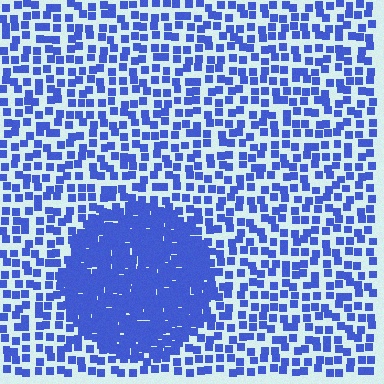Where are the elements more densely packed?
The elements are more densely packed inside the circle boundary.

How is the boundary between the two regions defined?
The boundary is defined by a change in element density (approximately 2.7x ratio). All elements are the same color, size, and shape.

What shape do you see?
I see a circle.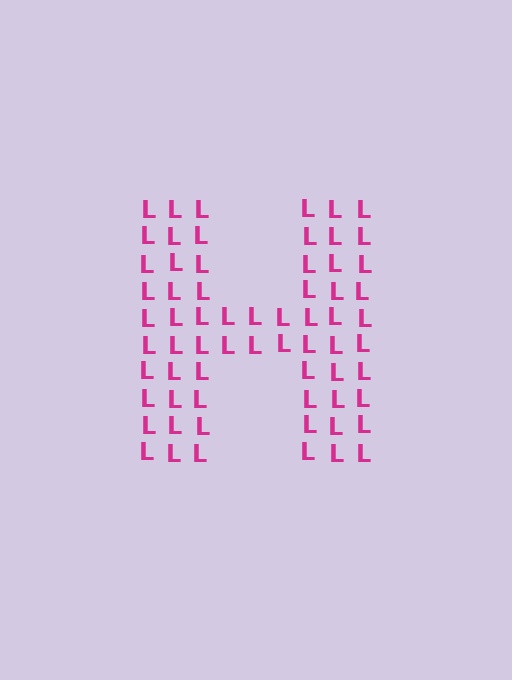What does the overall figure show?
The overall figure shows the letter H.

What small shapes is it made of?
It is made of small letter L's.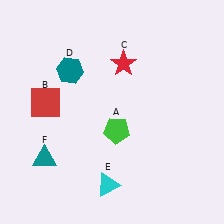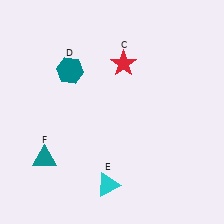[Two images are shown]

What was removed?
The green pentagon (A), the red square (B) were removed in Image 2.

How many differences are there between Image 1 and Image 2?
There are 2 differences between the two images.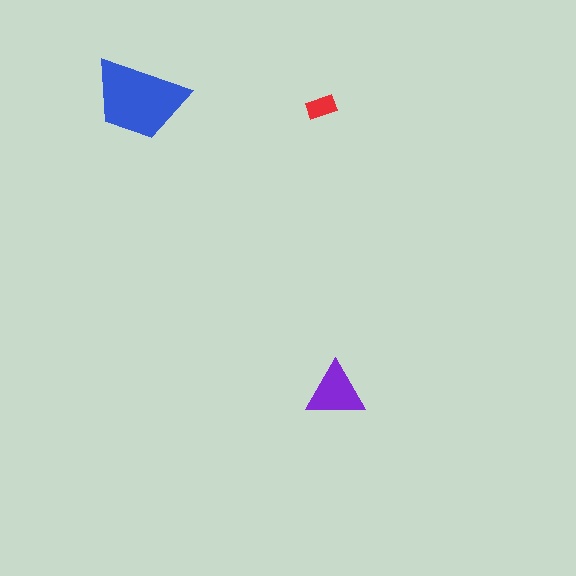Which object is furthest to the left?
The blue trapezoid is leftmost.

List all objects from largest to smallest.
The blue trapezoid, the purple triangle, the red rectangle.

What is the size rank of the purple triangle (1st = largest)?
2nd.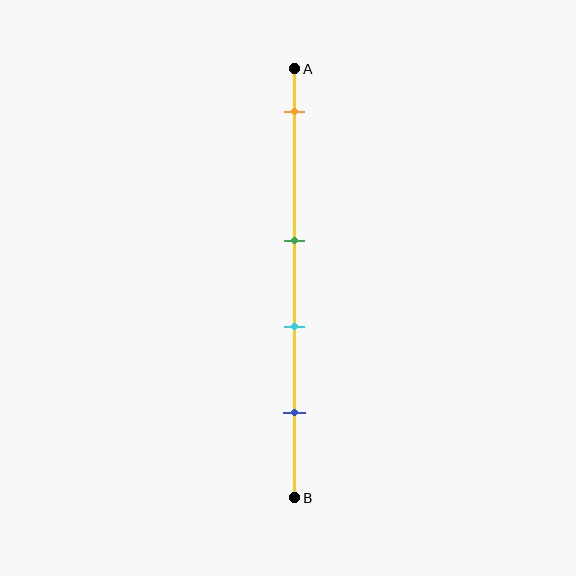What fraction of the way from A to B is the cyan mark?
The cyan mark is approximately 60% (0.6) of the way from A to B.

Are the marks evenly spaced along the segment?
No, the marks are not evenly spaced.